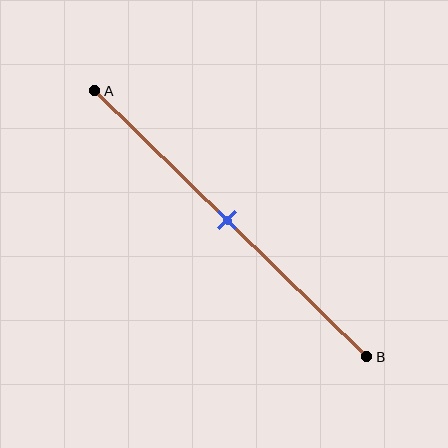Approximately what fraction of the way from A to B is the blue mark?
The blue mark is approximately 50% of the way from A to B.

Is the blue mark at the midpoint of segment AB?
Yes, the mark is approximately at the midpoint.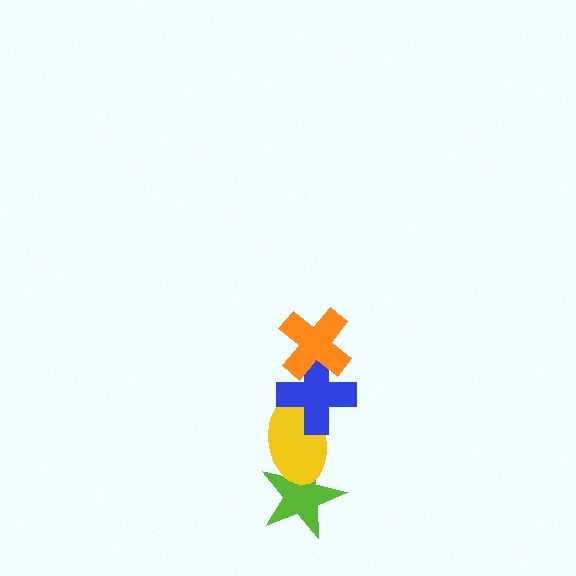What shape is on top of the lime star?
The yellow ellipse is on top of the lime star.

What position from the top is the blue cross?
The blue cross is 2nd from the top.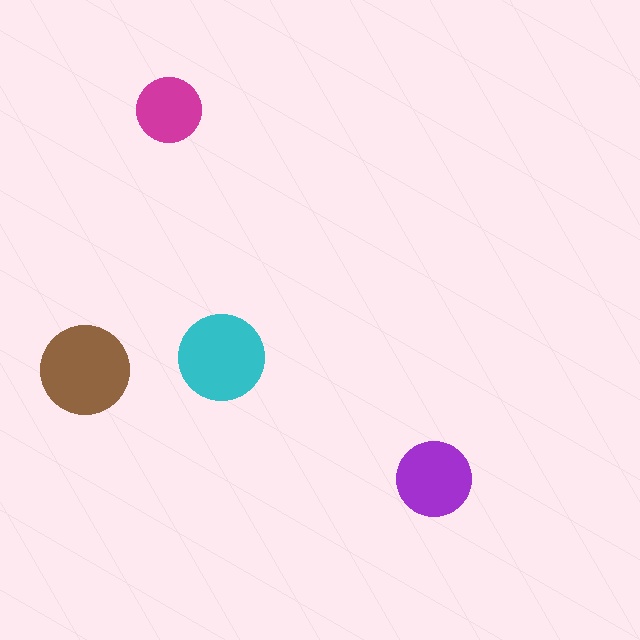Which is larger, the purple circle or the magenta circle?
The purple one.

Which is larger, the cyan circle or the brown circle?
The brown one.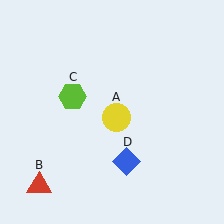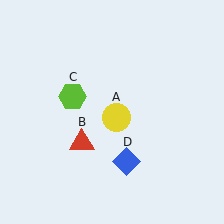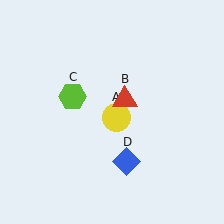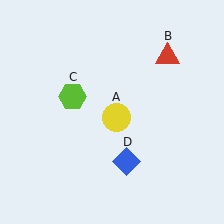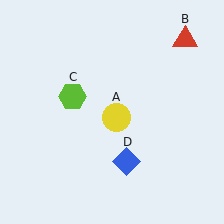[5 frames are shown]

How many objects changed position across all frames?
1 object changed position: red triangle (object B).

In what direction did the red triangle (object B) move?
The red triangle (object B) moved up and to the right.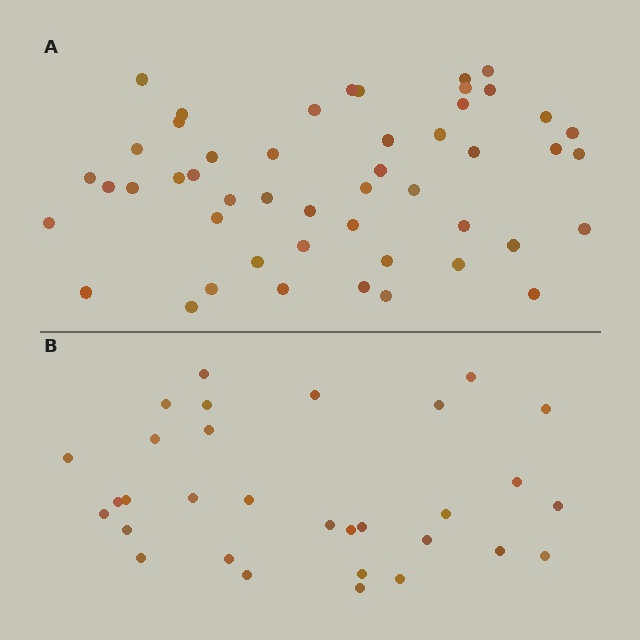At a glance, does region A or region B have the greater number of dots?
Region A (the top region) has more dots.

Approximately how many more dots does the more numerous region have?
Region A has approximately 20 more dots than region B.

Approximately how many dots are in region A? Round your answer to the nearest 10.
About 50 dots. (The exact count is 49, which rounds to 50.)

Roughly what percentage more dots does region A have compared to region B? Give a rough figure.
About 60% more.